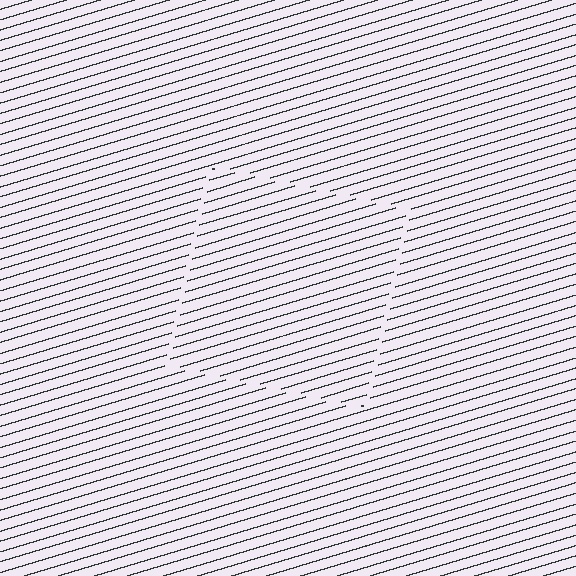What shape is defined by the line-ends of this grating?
An illusory square. The interior of the shape contains the same grating, shifted by half a period — the contour is defined by the phase discontinuity where line-ends from the inner and outer gratings abut.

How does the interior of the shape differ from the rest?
The interior of the shape contains the same grating, shifted by half a period — the contour is defined by the phase discontinuity where line-ends from the inner and outer gratings abut.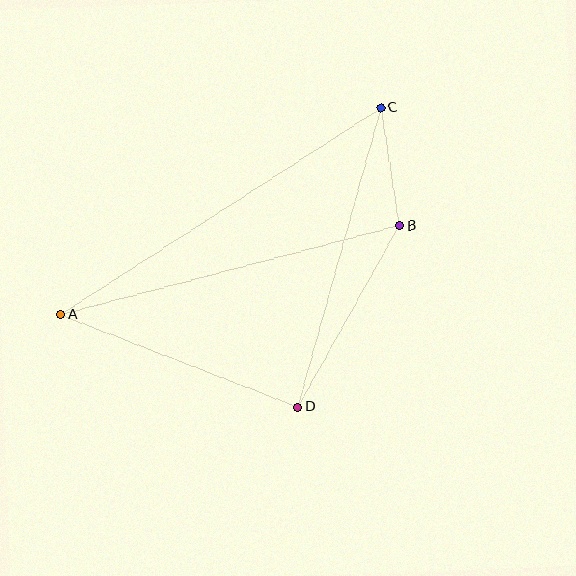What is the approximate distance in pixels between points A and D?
The distance between A and D is approximately 255 pixels.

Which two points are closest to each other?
Points B and C are closest to each other.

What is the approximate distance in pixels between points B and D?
The distance between B and D is approximately 208 pixels.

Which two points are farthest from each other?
Points A and C are farthest from each other.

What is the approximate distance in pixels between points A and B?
The distance between A and B is approximately 350 pixels.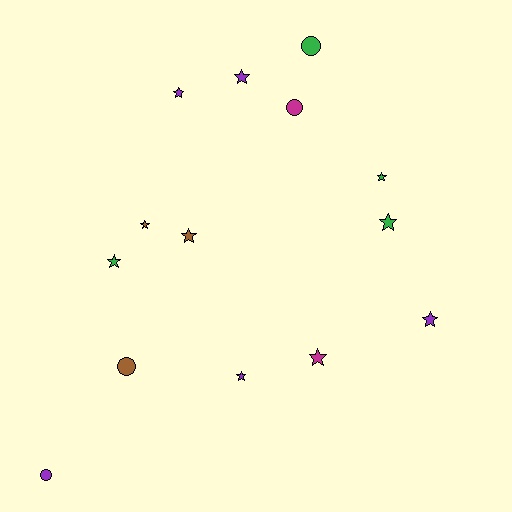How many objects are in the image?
There are 14 objects.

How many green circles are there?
There is 1 green circle.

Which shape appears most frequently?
Star, with 10 objects.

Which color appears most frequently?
Purple, with 5 objects.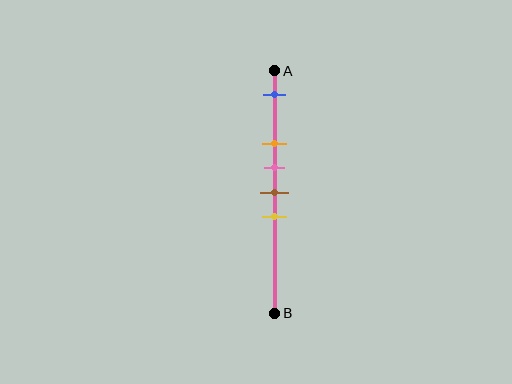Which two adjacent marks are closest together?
The pink and brown marks are the closest adjacent pair.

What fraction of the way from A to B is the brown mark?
The brown mark is approximately 50% (0.5) of the way from A to B.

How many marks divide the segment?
There are 5 marks dividing the segment.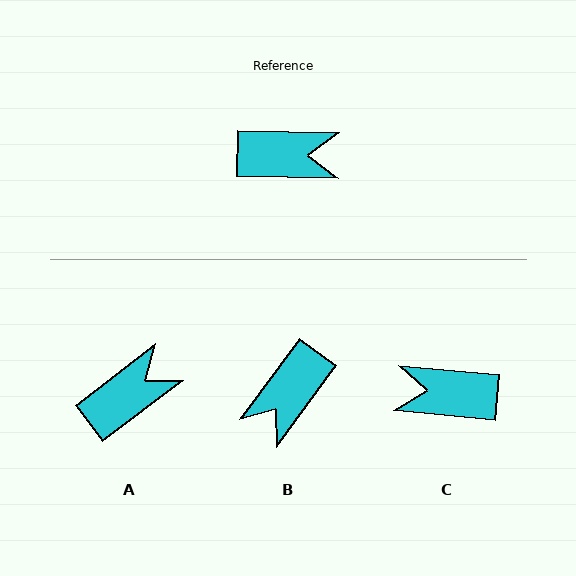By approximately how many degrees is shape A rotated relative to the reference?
Approximately 38 degrees counter-clockwise.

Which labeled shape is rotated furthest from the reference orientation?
C, about 175 degrees away.